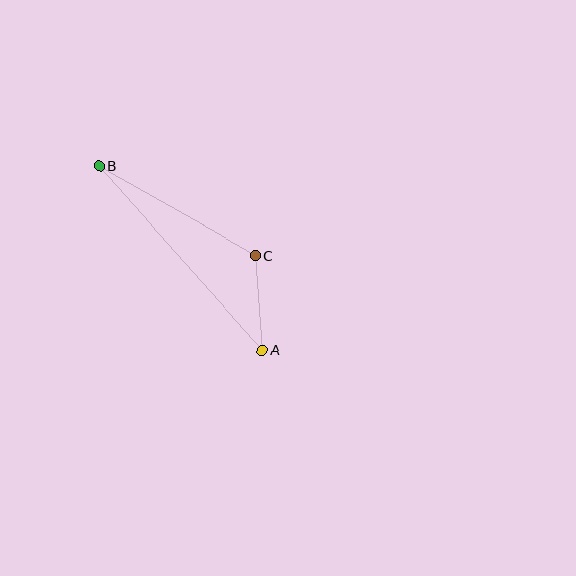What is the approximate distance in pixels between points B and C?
The distance between B and C is approximately 181 pixels.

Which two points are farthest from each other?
Points A and B are farthest from each other.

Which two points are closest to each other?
Points A and C are closest to each other.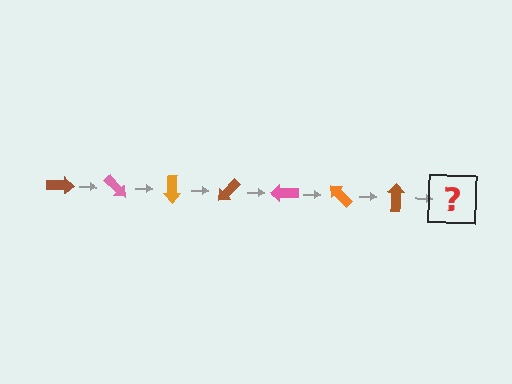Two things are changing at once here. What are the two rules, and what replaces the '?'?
The two rules are that it rotates 45 degrees each step and the color cycles through brown, pink, and orange. The '?' should be a pink arrow, rotated 315 degrees from the start.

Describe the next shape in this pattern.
It should be a pink arrow, rotated 315 degrees from the start.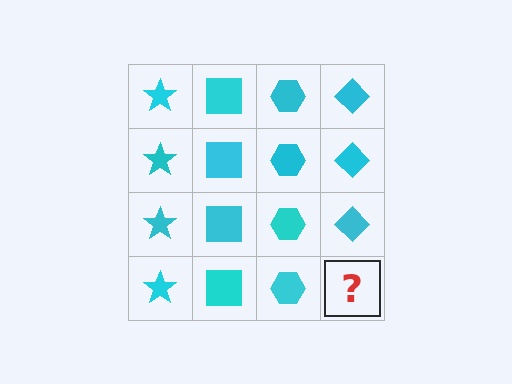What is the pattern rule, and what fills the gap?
The rule is that each column has a consistent shape. The gap should be filled with a cyan diamond.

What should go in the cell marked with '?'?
The missing cell should contain a cyan diamond.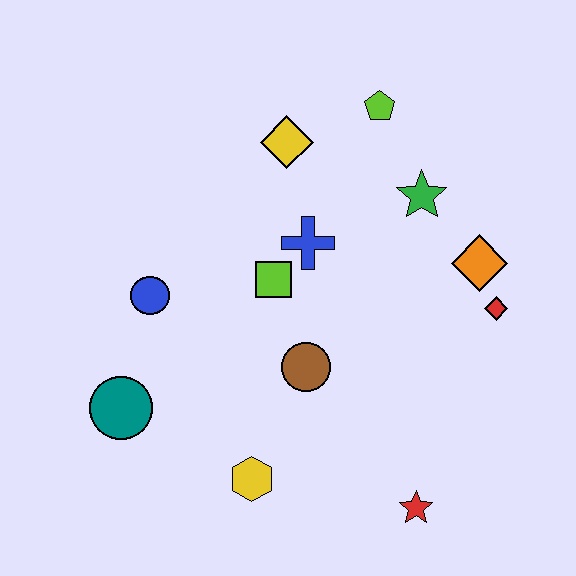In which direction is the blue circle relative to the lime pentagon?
The blue circle is to the left of the lime pentagon.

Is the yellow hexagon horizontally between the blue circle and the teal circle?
No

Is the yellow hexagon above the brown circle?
No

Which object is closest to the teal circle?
The blue circle is closest to the teal circle.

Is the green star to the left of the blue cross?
No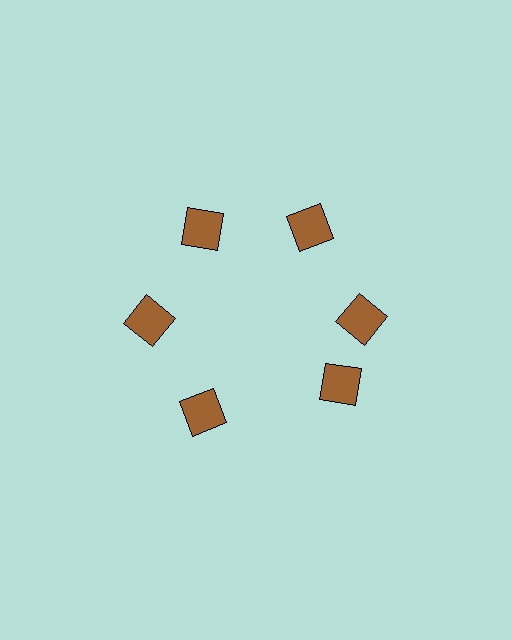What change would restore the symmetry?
The symmetry would be restored by rotating it back into even spacing with its neighbors so that all 6 squares sit at equal angles and equal distance from the center.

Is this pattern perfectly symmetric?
No. The 6 brown squares are arranged in a ring, but one element near the 5 o'clock position is rotated out of alignment along the ring, breaking the 6-fold rotational symmetry.